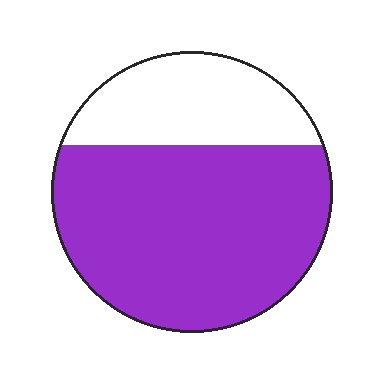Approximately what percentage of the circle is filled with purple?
Approximately 70%.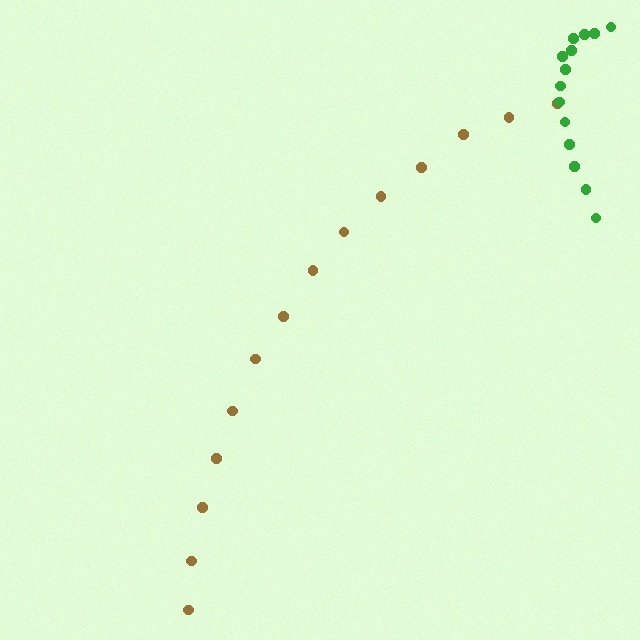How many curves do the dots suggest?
There are 2 distinct paths.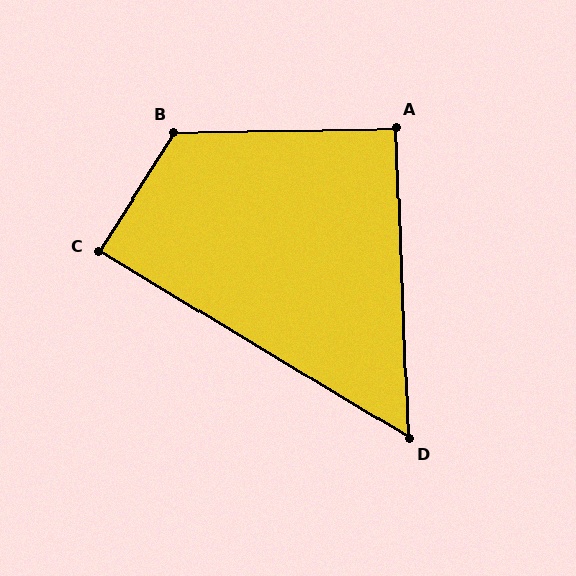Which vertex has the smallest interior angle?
D, at approximately 57 degrees.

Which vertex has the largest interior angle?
B, at approximately 123 degrees.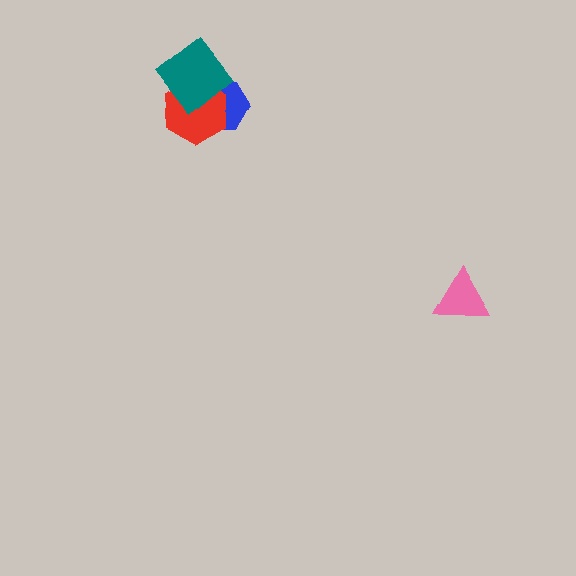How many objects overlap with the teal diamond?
2 objects overlap with the teal diamond.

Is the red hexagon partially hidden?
Yes, it is partially covered by another shape.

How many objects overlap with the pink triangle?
0 objects overlap with the pink triangle.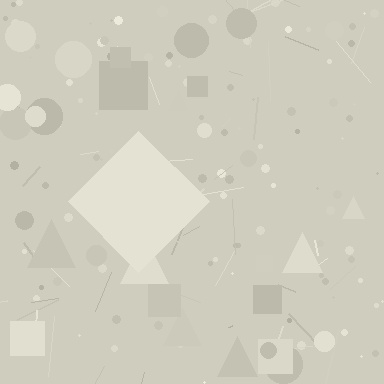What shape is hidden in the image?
A diamond is hidden in the image.